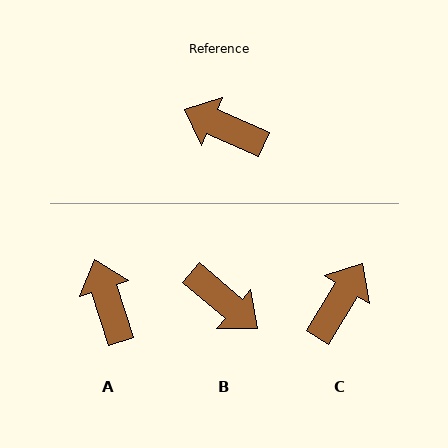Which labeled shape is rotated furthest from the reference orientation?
B, about 163 degrees away.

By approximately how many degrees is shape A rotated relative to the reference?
Approximately 48 degrees clockwise.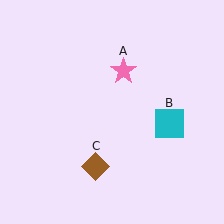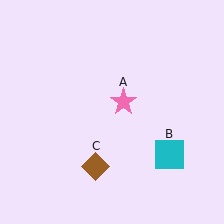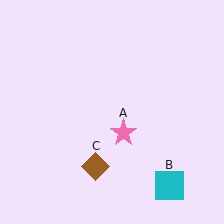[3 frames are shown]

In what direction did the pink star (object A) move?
The pink star (object A) moved down.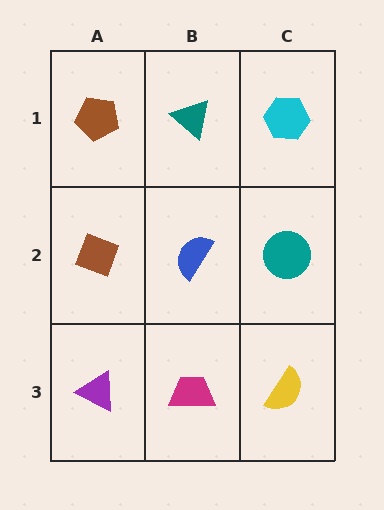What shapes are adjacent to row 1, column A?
A brown diamond (row 2, column A), a teal triangle (row 1, column B).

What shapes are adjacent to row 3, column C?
A teal circle (row 2, column C), a magenta trapezoid (row 3, column B).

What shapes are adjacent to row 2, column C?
A cyan hexagon (row 1, column C), a yellow semicircle (row 3, column C), a blue semicircle (row 2, column B).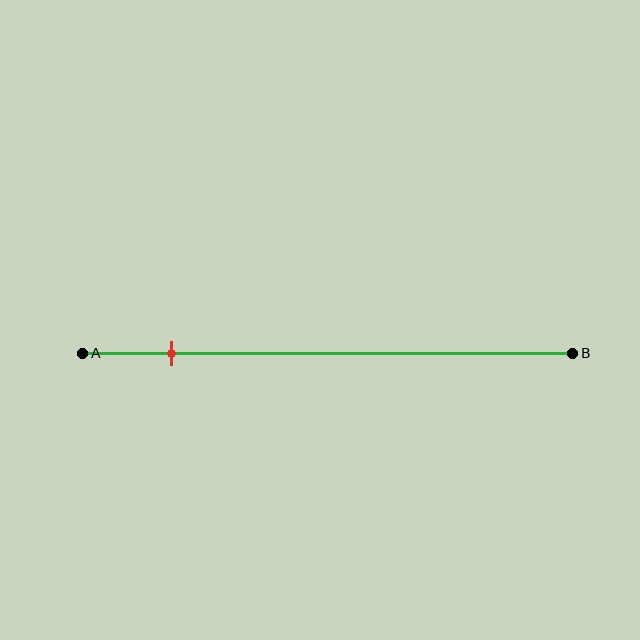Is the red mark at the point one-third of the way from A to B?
No, the mark is at about 20% from A, not at the 33% one-third point.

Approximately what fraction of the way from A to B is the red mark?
The red mark is approximately 20% of the way from A to B.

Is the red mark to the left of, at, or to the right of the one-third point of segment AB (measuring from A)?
The red mark is to the left of the one-third point of segment AB.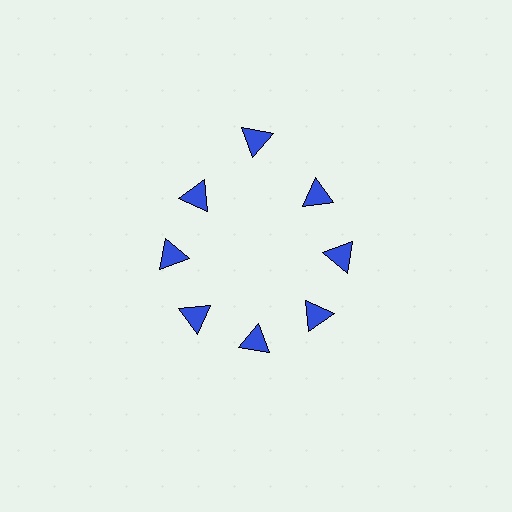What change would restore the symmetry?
The symmetry would be restored by moving it inward, back onto the ring so that all 8 triangles sit at equal angles and equal distance from the center.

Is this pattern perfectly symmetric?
No. The 8 blue triangles are arranged in a ring, but one element near the 12 o'clock position is pushed outward from the center, breaking the 8-fold rotational symmetry.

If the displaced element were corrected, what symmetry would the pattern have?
It would have 8-fold rotational symmetry — the pattern would map onto itself every 45 degrees.